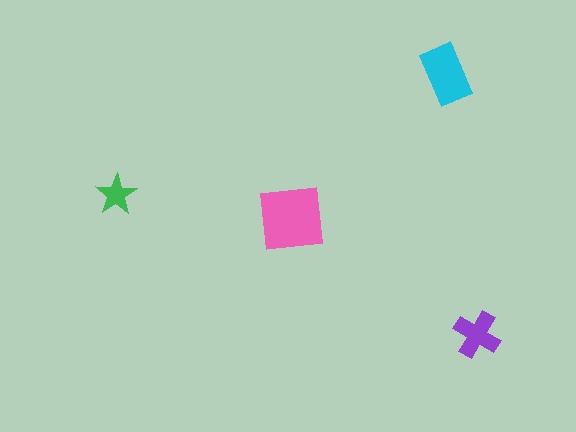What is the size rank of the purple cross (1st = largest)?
3rd.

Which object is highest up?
The cyan rectangle is topmost.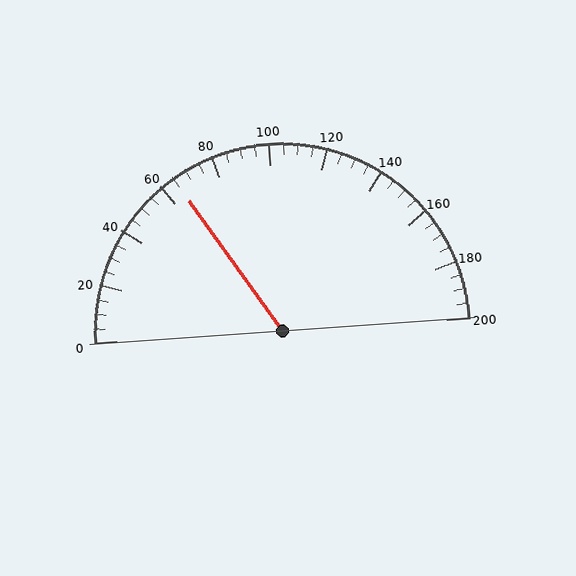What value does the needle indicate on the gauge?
The needle indicates approximately 65.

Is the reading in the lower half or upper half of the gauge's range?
The reading is in the lower half of the range (0 to 200).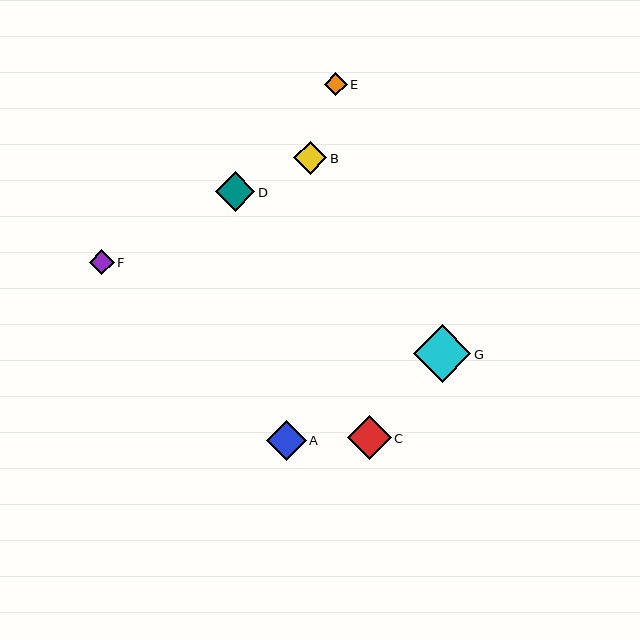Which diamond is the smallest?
Diamond E is the smallest with a size of approximately 23 pixels.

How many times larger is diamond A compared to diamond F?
Diamond A is approximately 1.6 times the size of diamond F.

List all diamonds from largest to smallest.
From largest to smallest: G, C, D, A, B, F, E.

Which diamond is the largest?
Diamond G is the largest with a size of approximately 58 pixels.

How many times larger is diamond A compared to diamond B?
Diamond A is approximately 1.2 times the size of diamond B.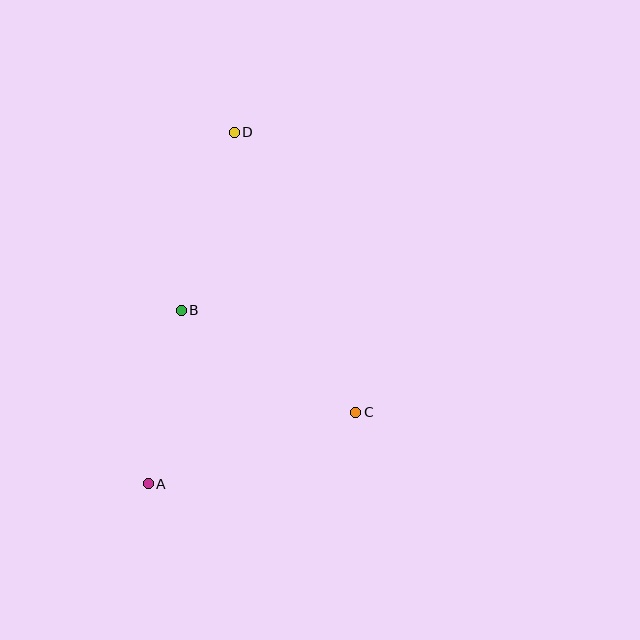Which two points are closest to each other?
Points A and B are closest to each other.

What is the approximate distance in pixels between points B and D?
The distance between B and D is approximately 186 pixels.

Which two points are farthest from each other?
Points A and D are farthest from each other.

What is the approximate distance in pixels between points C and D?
The distance between C and D is approximately 305 pixels.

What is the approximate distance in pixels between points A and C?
The distance between A and C is approximately 220 pixels.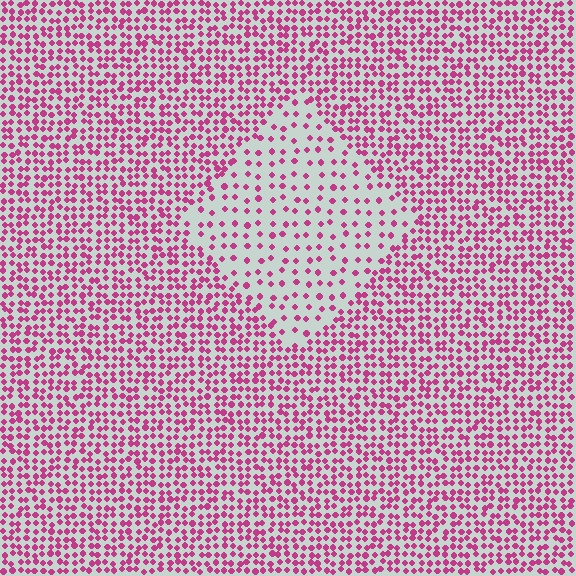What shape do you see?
I see a diamond.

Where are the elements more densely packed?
The elements are more densely packed outside the diamond boundary.